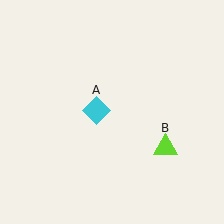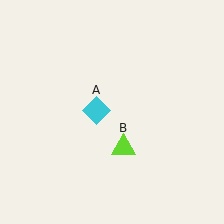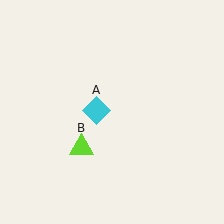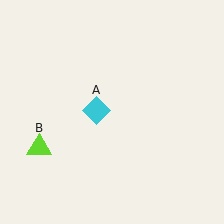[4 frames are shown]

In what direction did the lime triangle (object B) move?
The lime triangle (object B) moved left.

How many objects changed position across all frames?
1 object changed position: lime triangle (object B).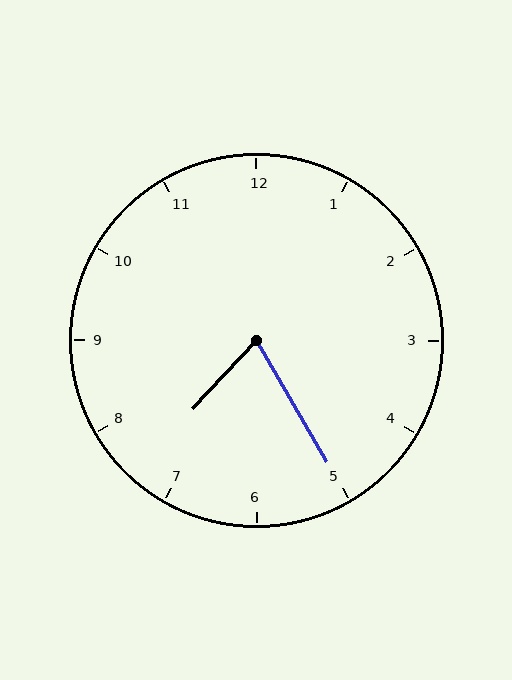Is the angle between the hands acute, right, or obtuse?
It is acute.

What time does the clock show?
7:25.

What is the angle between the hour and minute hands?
Approximately 72 degrees.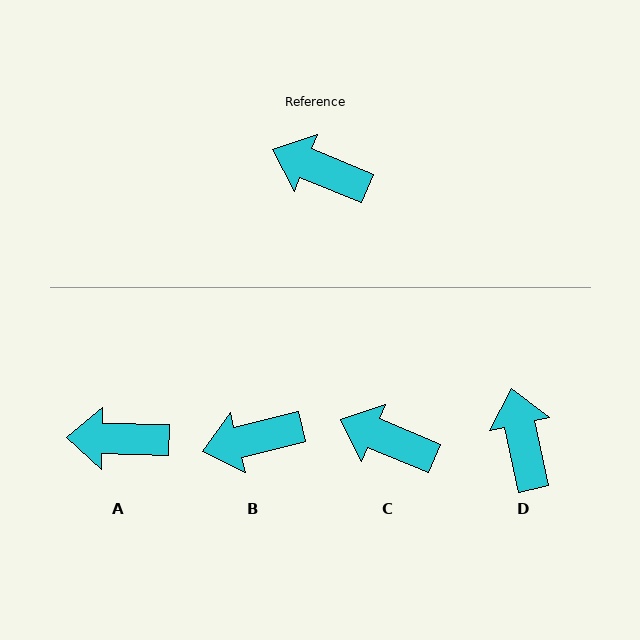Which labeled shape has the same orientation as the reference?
C.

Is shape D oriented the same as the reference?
No, it is off by about 55 degrees.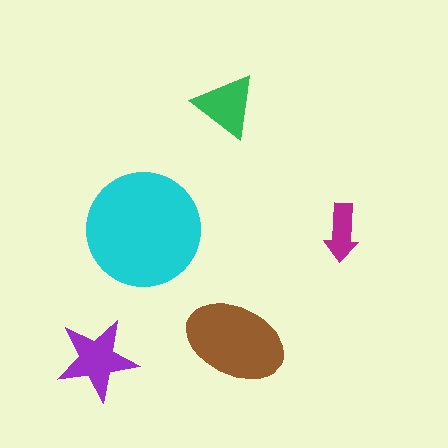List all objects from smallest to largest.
The magenta arrow, the green triangle, the purple star, the brown ellipse, the cyan circle.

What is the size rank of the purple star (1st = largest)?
3rd.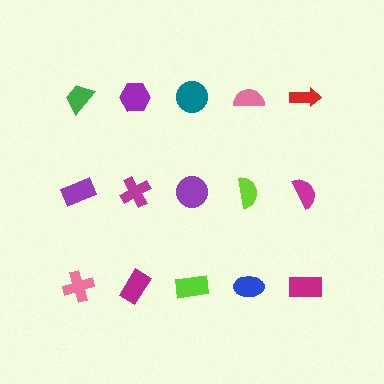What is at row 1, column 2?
A purple hexagon.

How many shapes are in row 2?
5 shapes.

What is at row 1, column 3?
A teal circle.